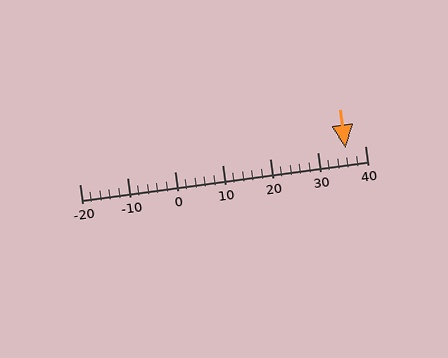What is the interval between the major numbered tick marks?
The major tick marks are spaced 10 units apart.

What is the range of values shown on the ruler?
The ruler shows values from -20 to 40.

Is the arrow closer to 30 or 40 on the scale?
The arrow is closer to 40.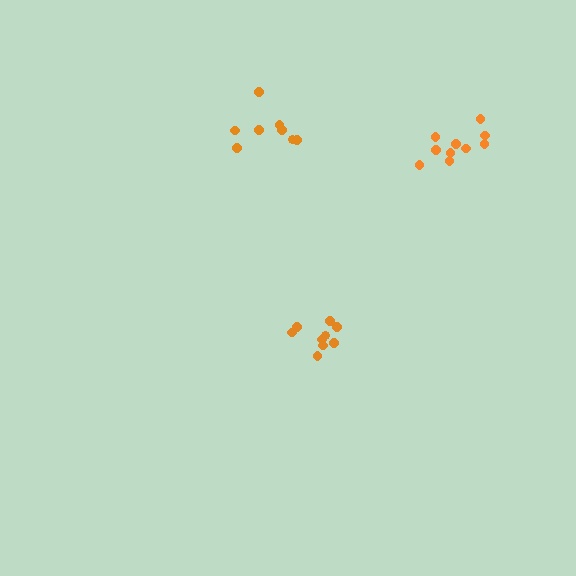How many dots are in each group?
Group 1: 9 dots, Group 2: 10 dots, Group 3: 8 dots (27 total).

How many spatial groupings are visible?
There are 3 spatial groupings.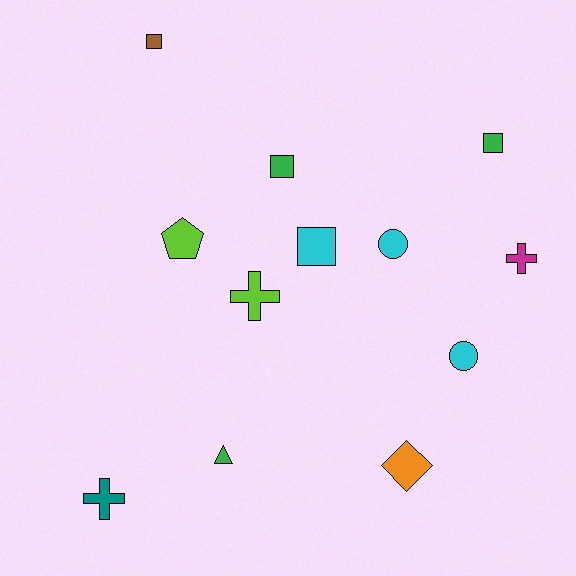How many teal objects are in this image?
There is 1 teal object.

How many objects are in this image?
There are 12 objects.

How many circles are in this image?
There are 2 circles.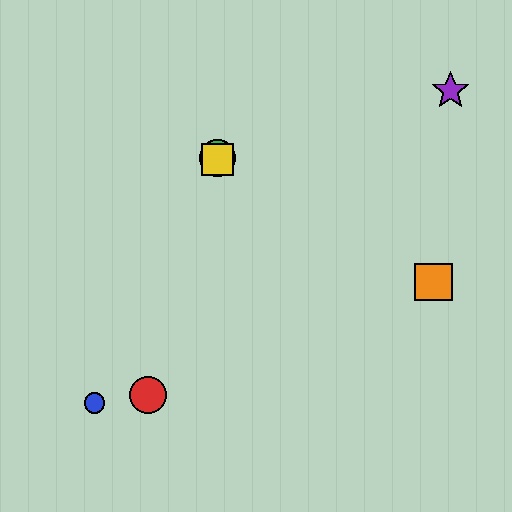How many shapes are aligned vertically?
2 shapes (the green circle, the yellow square) are aligned vertically.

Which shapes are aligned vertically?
The green circle, the yellow square are aligned vertically.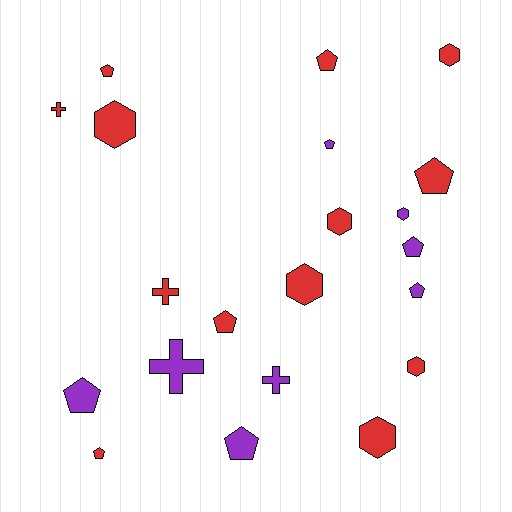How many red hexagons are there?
There are 6 red hexagons.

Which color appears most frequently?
Red, with 13 objects.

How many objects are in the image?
There are 21 objects.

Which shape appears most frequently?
Pentagon, with 10 objects.